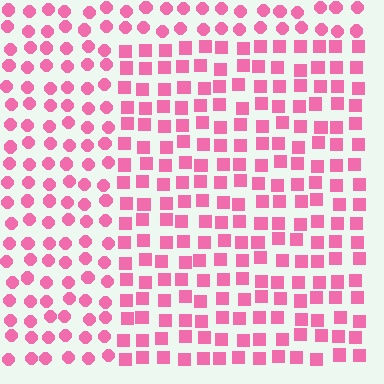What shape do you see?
I see a rectangle.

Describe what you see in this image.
The image is filled with small pink elements arranged in a uniform grid. A rectangle-shaped region contains squares, while the surrounding area contains circles. The boundary is defined purely by the change in element shape.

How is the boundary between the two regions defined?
The boundary is defined by a change in element shape: squares inside vs. circles outside. All elements share the same color and spacing.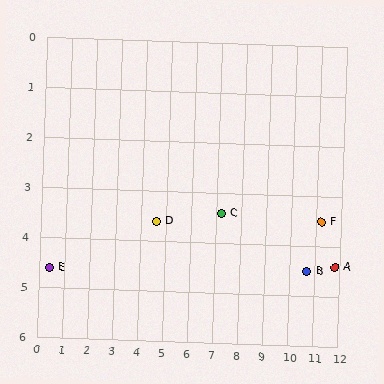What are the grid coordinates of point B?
Point B is at approximately (10.7, 4.5).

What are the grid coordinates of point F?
Point F is at approximately (11.2, 3.5).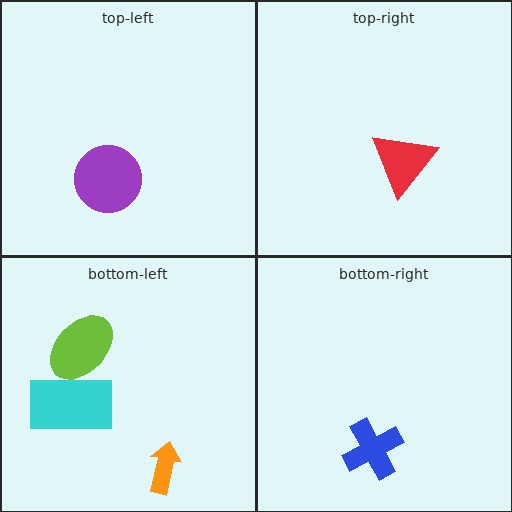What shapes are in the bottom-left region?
The orange arrow, the lime ellipse, the cyan rectangle.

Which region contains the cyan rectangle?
The bottom-left region.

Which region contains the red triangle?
The top-right region.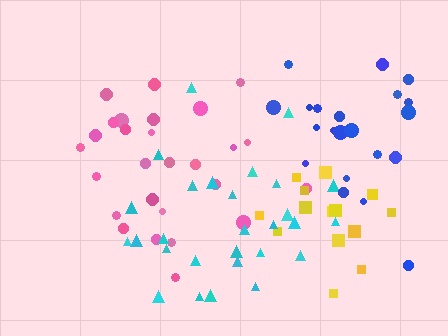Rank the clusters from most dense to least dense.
yellow, pink, blue, cyan.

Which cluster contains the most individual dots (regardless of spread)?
Pink (28).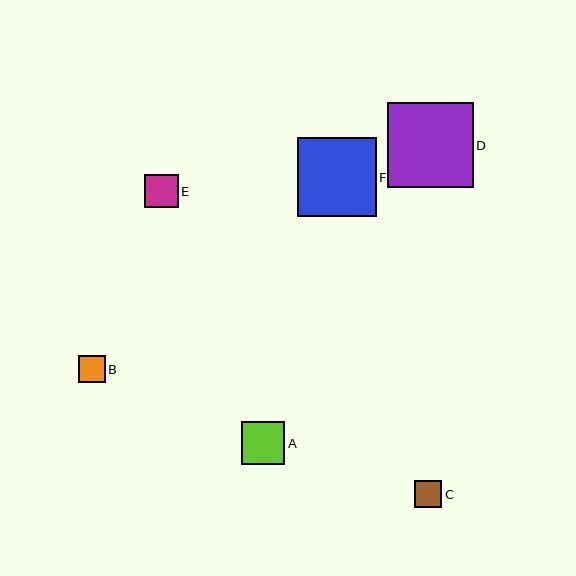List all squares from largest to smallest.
From largest to smallest: D, F, A, E, C, B.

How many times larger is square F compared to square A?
Square F is approximately 1.8 times the size of square A.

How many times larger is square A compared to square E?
Square A is approximately 1.3 times the size of square E.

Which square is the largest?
Square D is the largest with a size of approximately 86 pixels.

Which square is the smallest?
Square B is the smallest with a size of approximately 27 pixels.